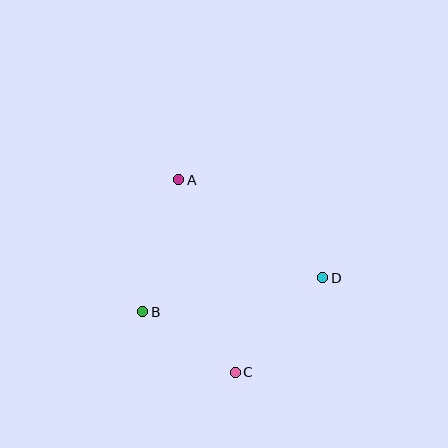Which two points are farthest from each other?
Points A and C are farthest from each other.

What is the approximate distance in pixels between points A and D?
The distance between A and D is approximately 174 pixels.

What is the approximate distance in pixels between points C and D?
The distance between C and D is approximately 129 pixels.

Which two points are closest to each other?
Points B and C are closest to each other.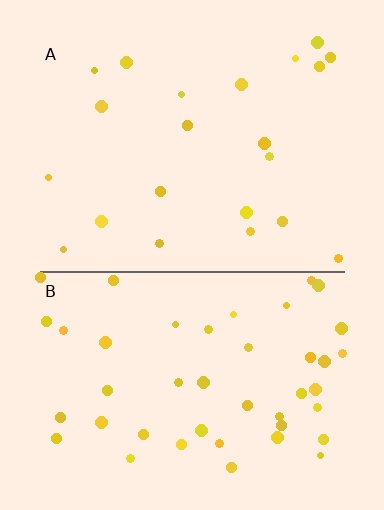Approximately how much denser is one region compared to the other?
Approximately 2.1× — region B over region A.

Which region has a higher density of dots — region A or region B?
B (the bottom).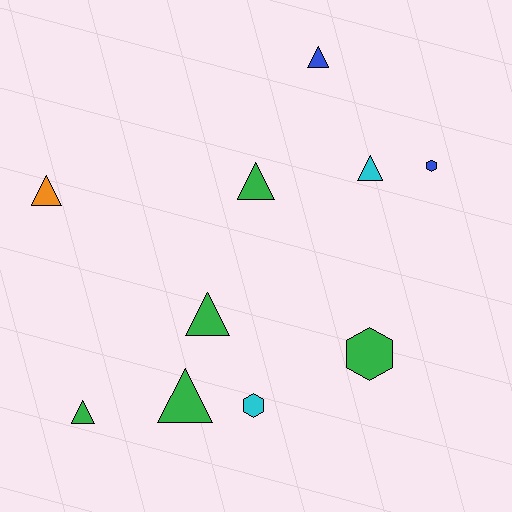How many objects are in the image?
There are 10 objects.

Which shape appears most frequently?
Triangle, with 7 objects.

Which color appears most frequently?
Green, with 5 objects.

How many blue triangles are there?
There is 1 blue triangle.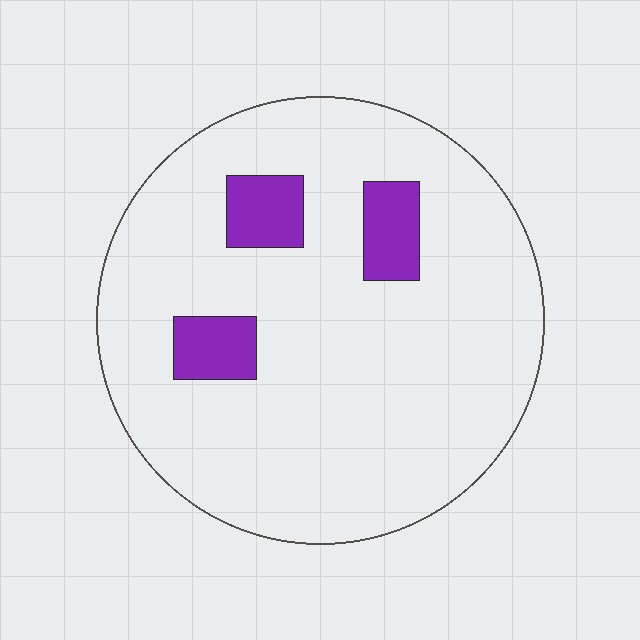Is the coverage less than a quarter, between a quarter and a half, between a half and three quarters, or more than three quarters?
Less than a quarter.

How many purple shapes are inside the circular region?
3.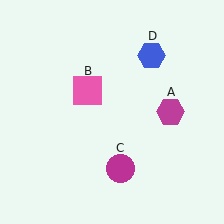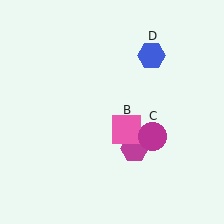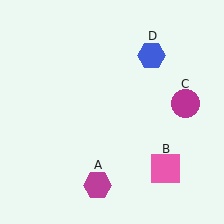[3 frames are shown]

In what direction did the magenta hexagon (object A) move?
The magenta hexagon (object A) moved down and to the left.